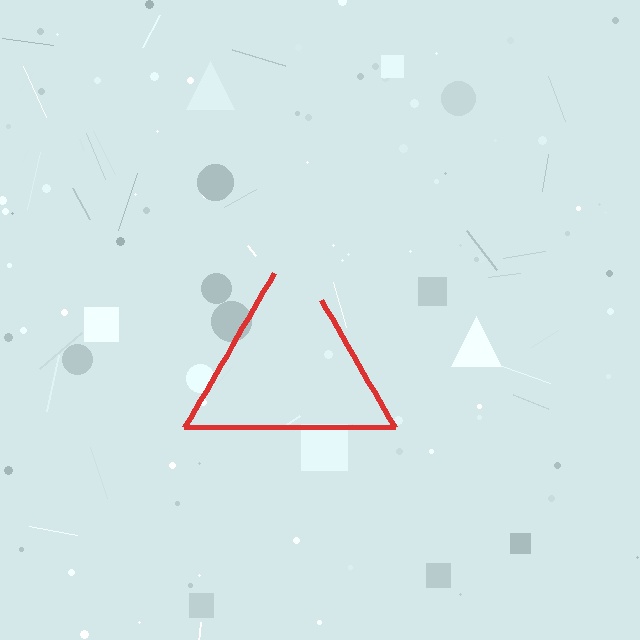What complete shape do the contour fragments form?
The contour fragments form a triangle.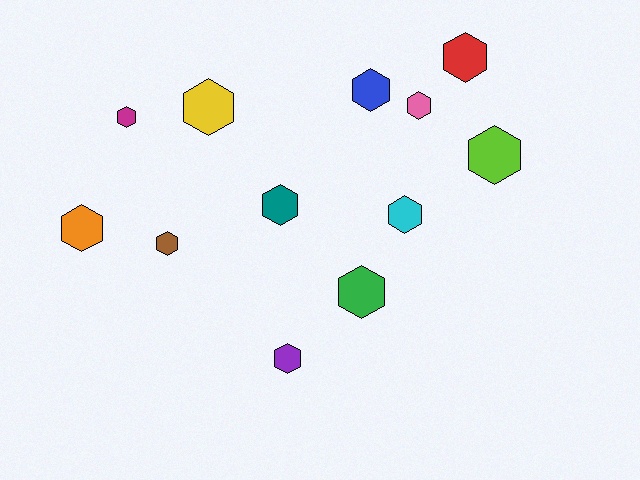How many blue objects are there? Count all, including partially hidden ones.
There is 1 blue object.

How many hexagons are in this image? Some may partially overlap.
There are 12 hexagons.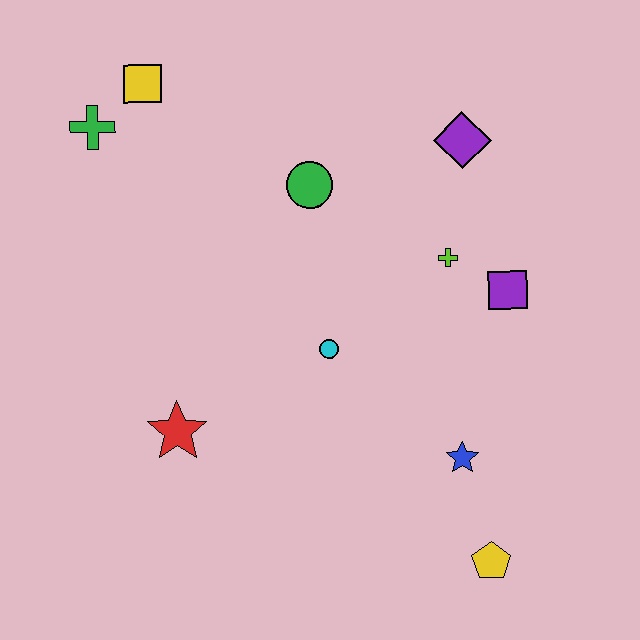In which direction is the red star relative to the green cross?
The red star is below the green cross.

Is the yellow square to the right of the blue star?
No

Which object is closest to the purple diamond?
The lime cross is closest to the purple diamond.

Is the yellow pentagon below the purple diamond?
Yes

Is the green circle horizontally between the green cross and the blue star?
Yes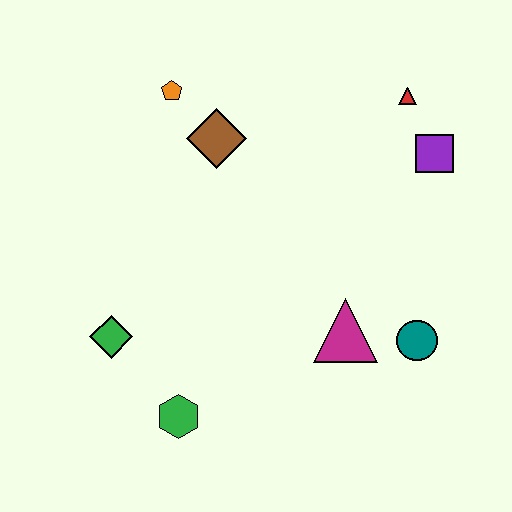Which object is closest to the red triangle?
The purple square is closest to the red triangle.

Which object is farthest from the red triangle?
The green hexagon is farthest from the red triangle.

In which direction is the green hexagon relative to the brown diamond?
The green hexagon is below the brown diamond.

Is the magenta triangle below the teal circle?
No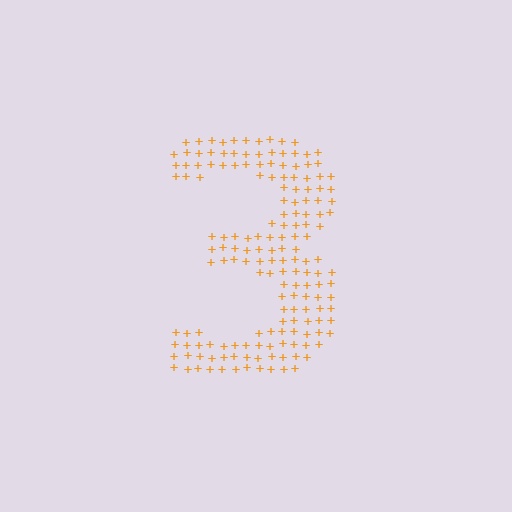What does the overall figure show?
The overall figure shows the digit 3.